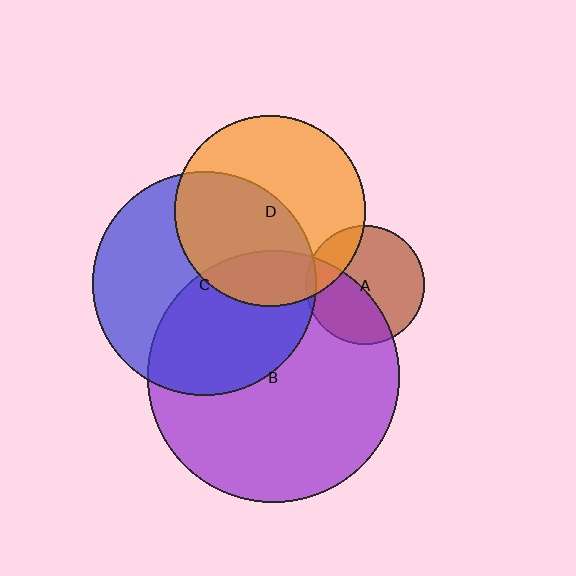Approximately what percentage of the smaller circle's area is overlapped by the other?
Approximately 45%.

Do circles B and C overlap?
Yes.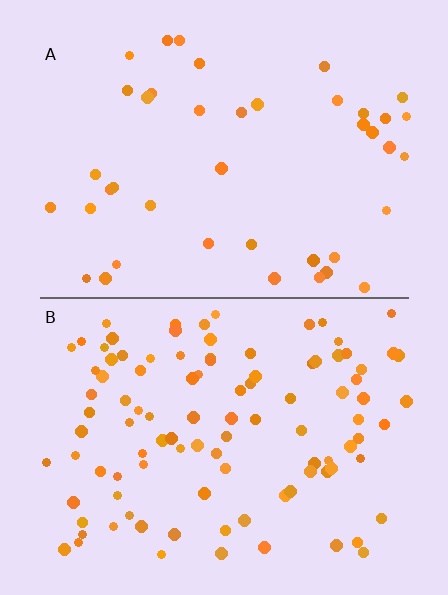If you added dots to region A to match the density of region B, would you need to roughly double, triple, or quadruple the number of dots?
Approximately double.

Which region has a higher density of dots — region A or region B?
B (the bottom).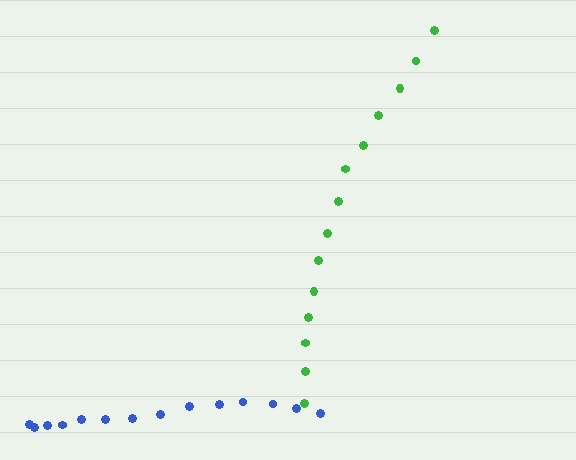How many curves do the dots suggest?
There are 2 distinct paths.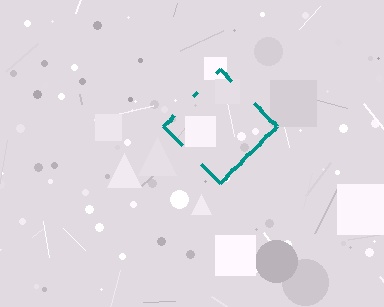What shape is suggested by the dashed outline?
The dashed outline suggests a diamond.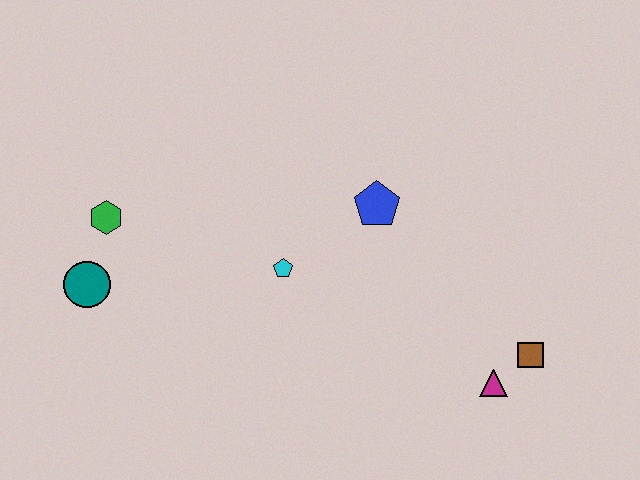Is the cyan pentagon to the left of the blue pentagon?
Yes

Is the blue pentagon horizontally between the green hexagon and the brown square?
Yes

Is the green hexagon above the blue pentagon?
No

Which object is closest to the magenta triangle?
The brown square is closest to the magenta triangle.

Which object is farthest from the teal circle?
The brown square is farthest from the teal circle.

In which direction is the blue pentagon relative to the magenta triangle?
The blue pentagon is above the magenta triangle.